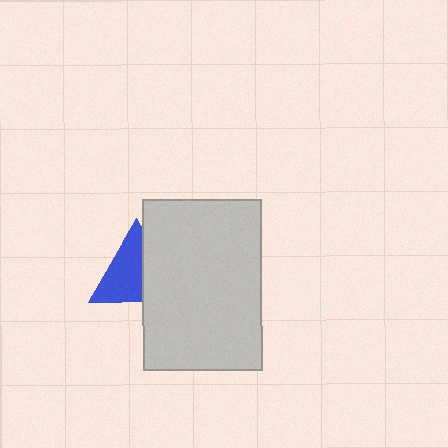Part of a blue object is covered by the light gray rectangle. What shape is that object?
It is a triangle.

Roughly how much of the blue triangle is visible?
About half of it is visible (roughly 60%).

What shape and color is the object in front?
The object in front is a light gray rectangle.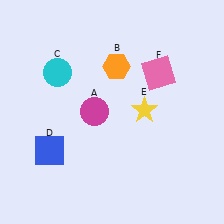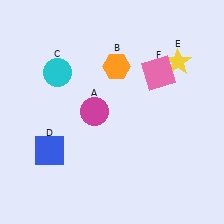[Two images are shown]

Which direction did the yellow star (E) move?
The yellow star (E) moved up.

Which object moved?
The yellow star (E) moved up.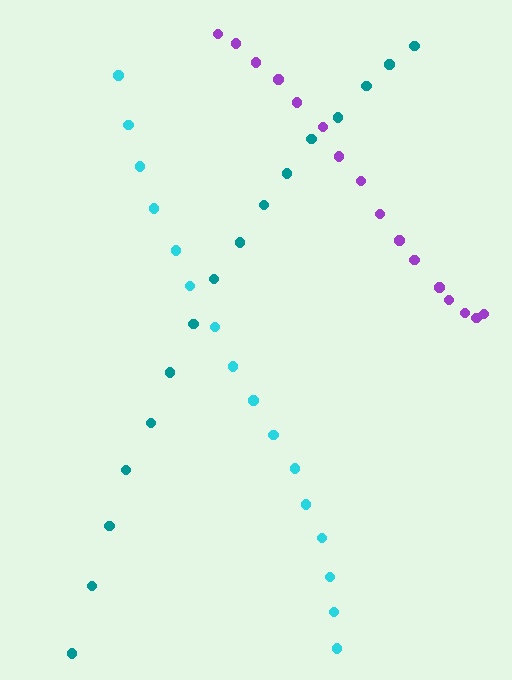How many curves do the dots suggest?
There are 3 distinct paths.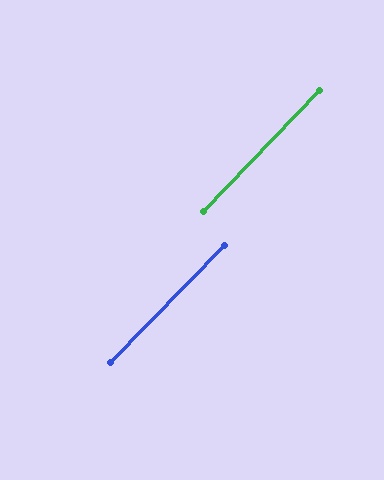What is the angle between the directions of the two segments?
Approximately 1 degree.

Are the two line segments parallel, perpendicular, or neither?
Parallel — their directions differ by only 0.6°.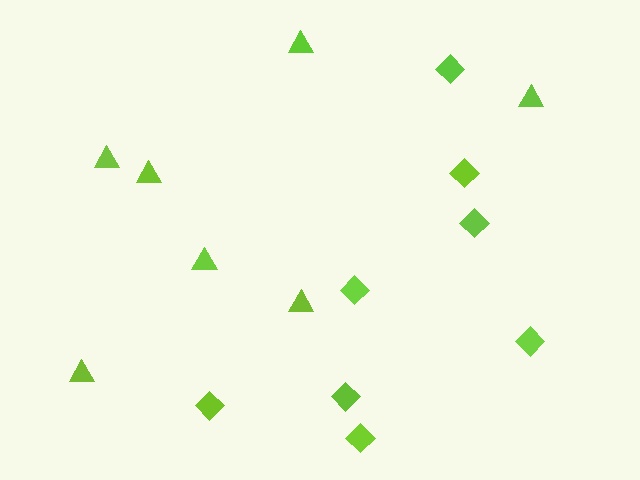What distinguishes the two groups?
There are 2 groups: one group of triangles (7) and one group of diamonds (8).